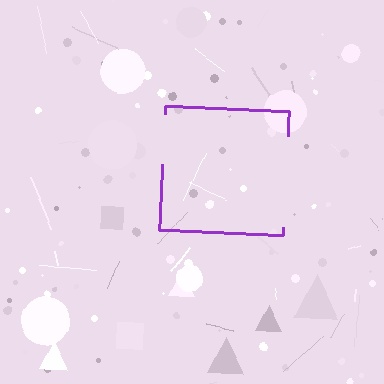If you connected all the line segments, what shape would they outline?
They would outline a square.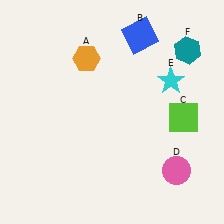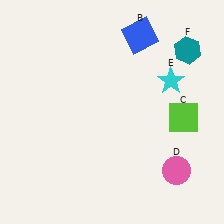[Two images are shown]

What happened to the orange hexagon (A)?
The orange hexagon (A) was removed in Image 2. It was in the top-left area of Image 1.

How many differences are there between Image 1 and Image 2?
There is 1 difference between the two images.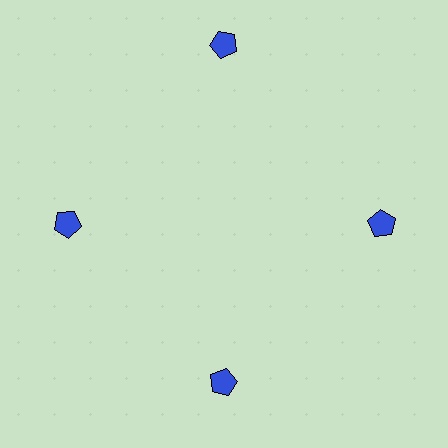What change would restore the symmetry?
The symmetry would be restored by moving it inward, back onto the ring so that all 4 pentagons sit at equal angles and equal distance from the center.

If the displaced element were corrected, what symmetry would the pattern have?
It would have 4-fold rotational symmetry — the pattern would map onto itself every 90 degrees.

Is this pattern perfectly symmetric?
No. The 4 blue pentagons are arranged in a ring, but one element near the 12 o'clock position is pushed outward from the center, breaking the 4-fold rotational symmetry.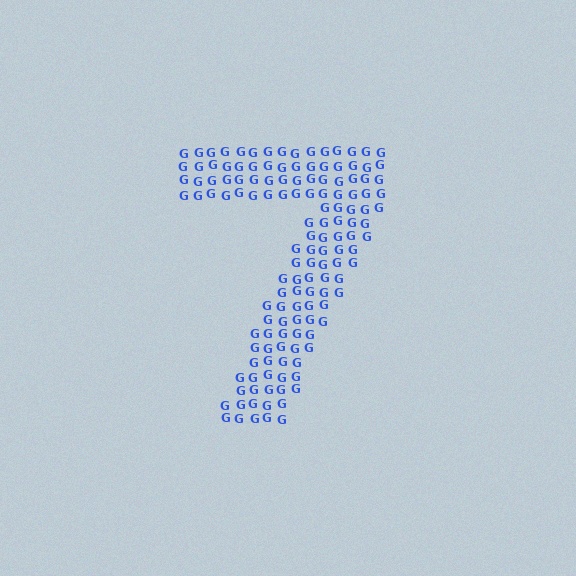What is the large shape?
The large shape is the digit 7.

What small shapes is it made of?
It is made of small letter G's.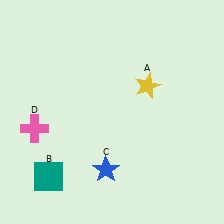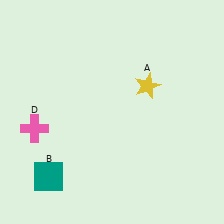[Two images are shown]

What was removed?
The blue star (C) was removed in Image 2.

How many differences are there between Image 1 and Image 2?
There is 1 difference between the two images.